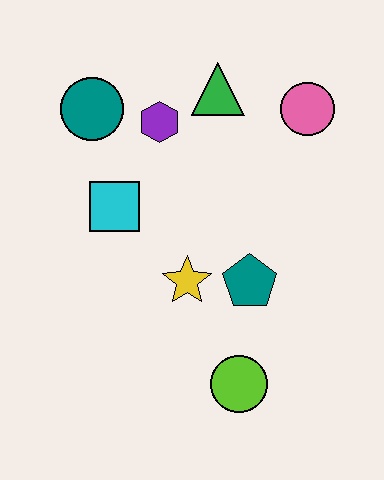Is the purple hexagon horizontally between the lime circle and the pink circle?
No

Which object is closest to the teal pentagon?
The yellow star is closest to the teal pentagon.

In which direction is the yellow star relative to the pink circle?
The yellow star is below the pink circle.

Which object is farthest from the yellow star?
The pink circle is farthest from the yellow star.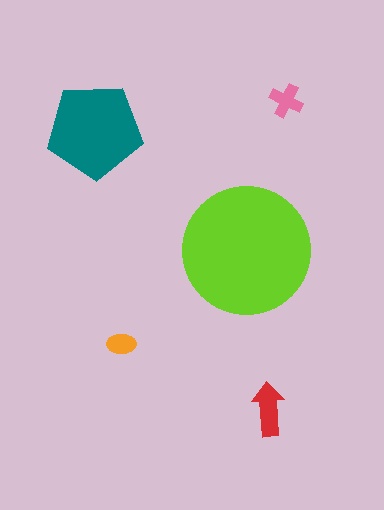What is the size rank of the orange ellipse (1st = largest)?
5th.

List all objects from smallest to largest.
The orange ellipse, the pink cross, the red arrow, the teal pentagon, the lime circle.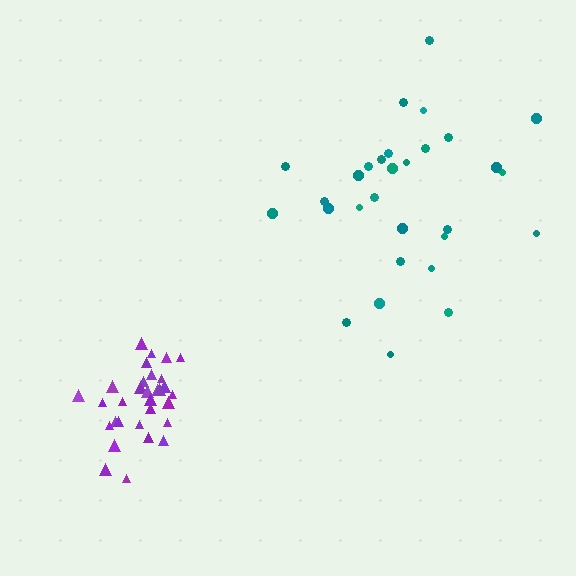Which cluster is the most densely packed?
Purple.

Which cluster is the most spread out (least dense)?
Teal.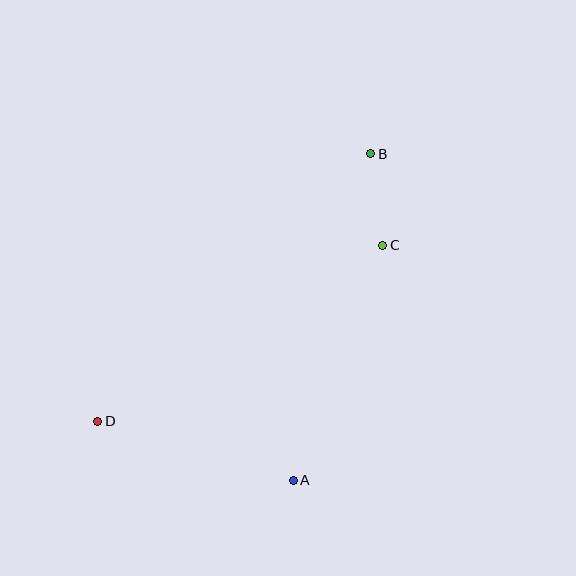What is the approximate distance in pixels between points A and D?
The distance between A and D is approximately 204 pixels.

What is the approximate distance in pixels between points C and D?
The distance between C and D is approximately 335 pixels.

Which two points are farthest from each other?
Points B and D are farthest from each other.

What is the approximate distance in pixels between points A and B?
The distance between A and B is approximately 335 pixels.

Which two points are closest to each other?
Points B and C are closest to each other.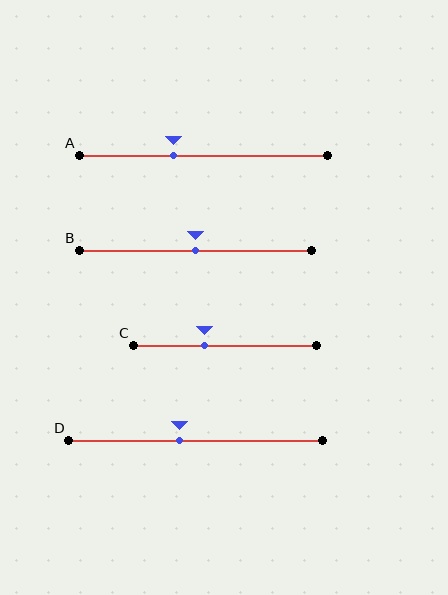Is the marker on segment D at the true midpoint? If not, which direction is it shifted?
No, the marker on segment D is shifted to the left by about 7% of the segment length.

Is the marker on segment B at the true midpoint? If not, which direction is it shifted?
Yes, the marker on segment B is at the true midpoint.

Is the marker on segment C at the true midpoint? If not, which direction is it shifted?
No, the marker on segment C is shifted to the left by about 12% of the segment length.